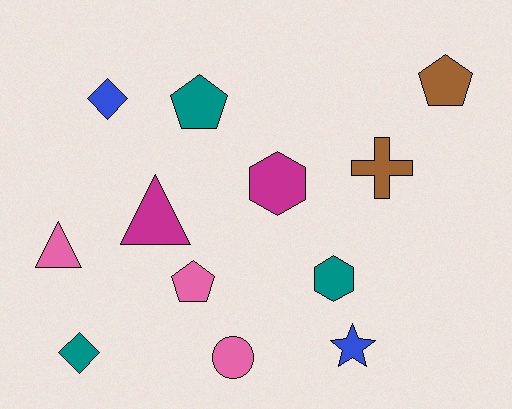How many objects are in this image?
There are 12 objects.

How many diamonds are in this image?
There are 2 diamonds.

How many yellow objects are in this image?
There are no yellow objects.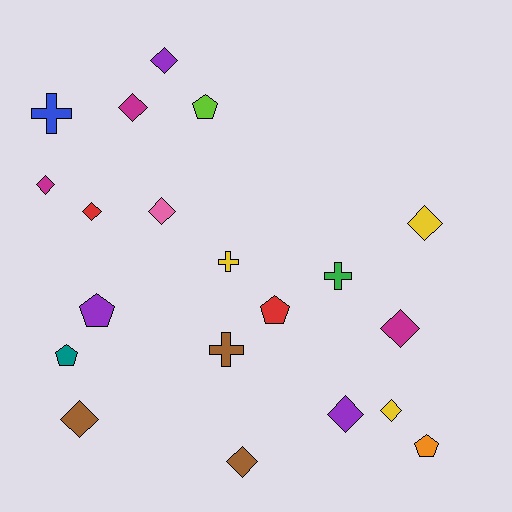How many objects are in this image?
There are 20 objects.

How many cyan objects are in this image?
There are no cyan objects.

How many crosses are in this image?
There are 4 crosses.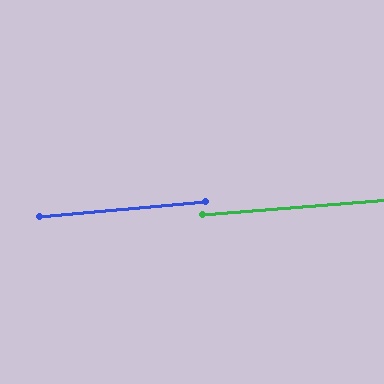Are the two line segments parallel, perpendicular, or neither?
Parallel — their directions differ by only 0.5°.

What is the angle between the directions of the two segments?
Approximately 1 degree.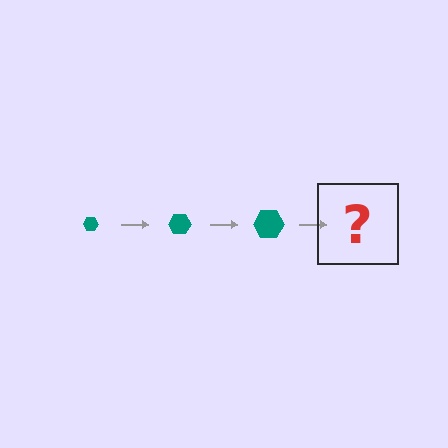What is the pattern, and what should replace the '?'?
The pattern is that the hexagon gets progressively larger each step. The '?' should be a teal hexagon, larger than the previous one.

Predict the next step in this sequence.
The next step is a teal hexagon, larger than the previous one.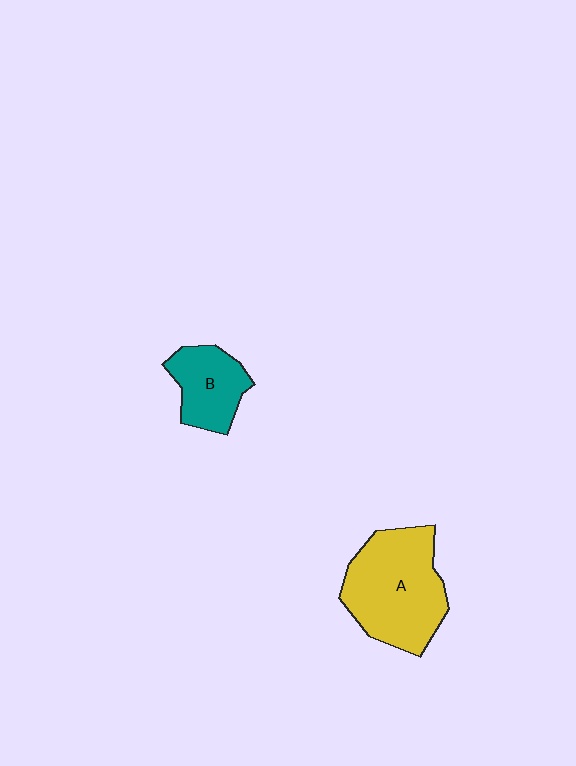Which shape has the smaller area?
Shape B (teal).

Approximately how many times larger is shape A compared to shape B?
Approximately 1.9 times.